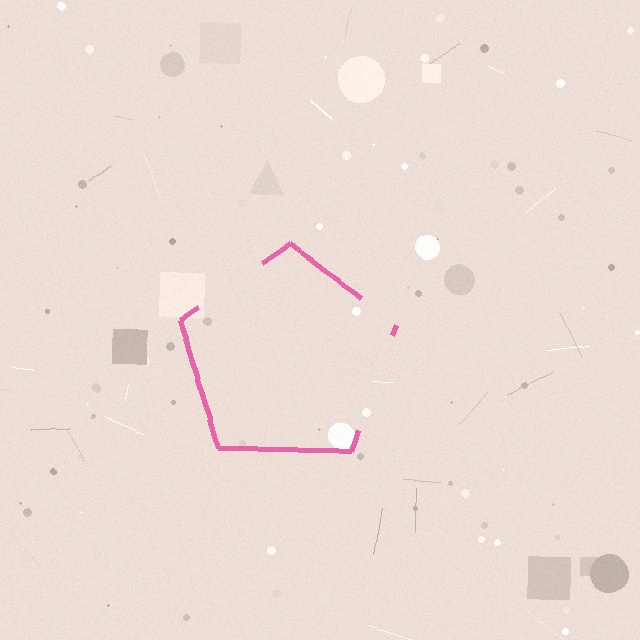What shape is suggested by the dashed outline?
The dashed outline suggests a pentagon.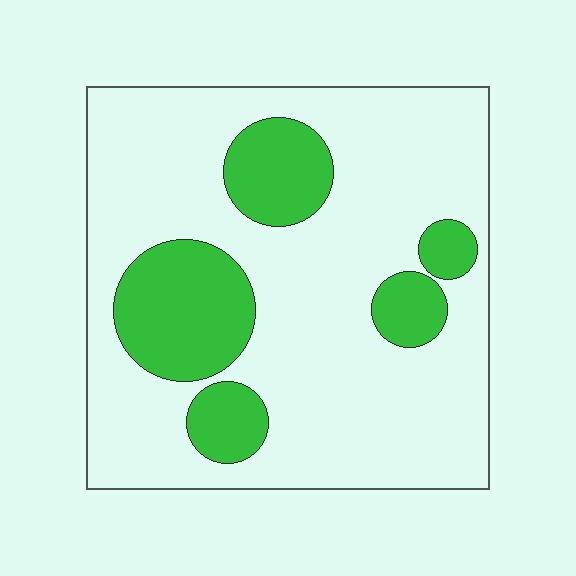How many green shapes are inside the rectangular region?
5.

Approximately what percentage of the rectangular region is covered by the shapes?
Approximately 25%.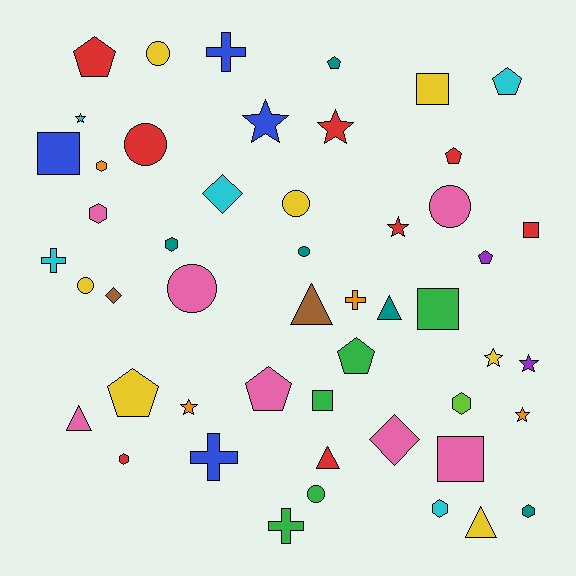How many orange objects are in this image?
There are 4 orange objects.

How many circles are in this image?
There are 8 circles.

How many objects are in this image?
There are 50 objects.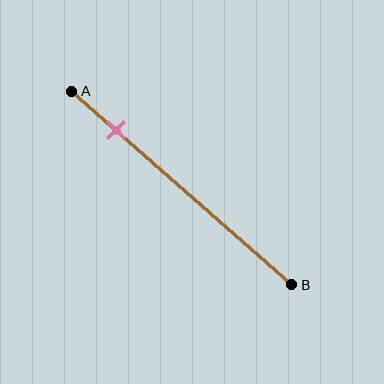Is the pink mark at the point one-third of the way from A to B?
No, the mark is at about 20% from A, not at the 33% one-third point.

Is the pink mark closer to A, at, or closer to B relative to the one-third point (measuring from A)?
The pink mark is closer to point A than the one-third point of segment AB.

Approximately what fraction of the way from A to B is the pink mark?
The pink mark is approximately 20% of the way from A to B.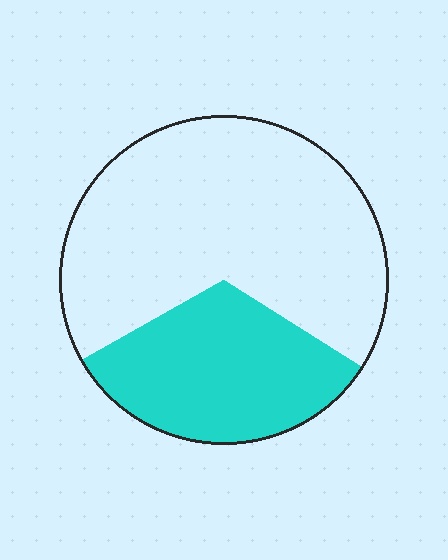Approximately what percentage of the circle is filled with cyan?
Approximately 35%.